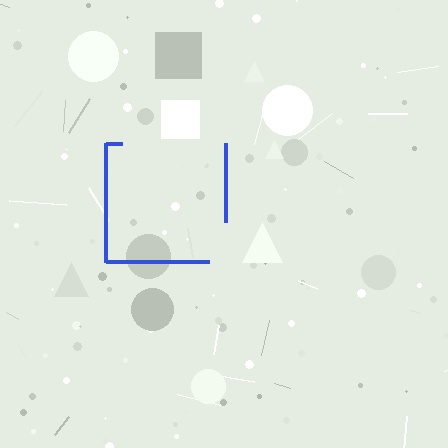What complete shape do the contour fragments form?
The contour fragments form a square.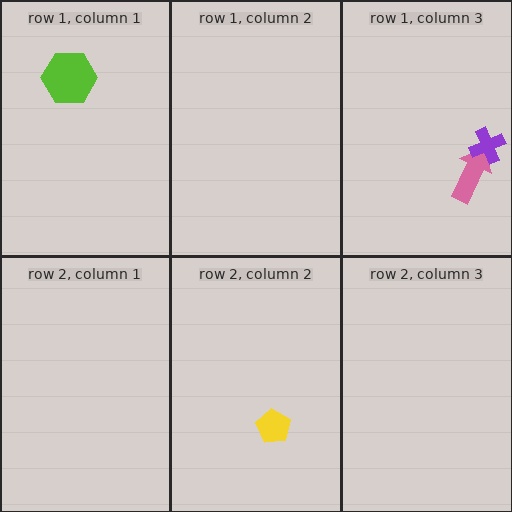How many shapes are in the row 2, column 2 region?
1.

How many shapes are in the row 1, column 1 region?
1.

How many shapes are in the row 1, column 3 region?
2.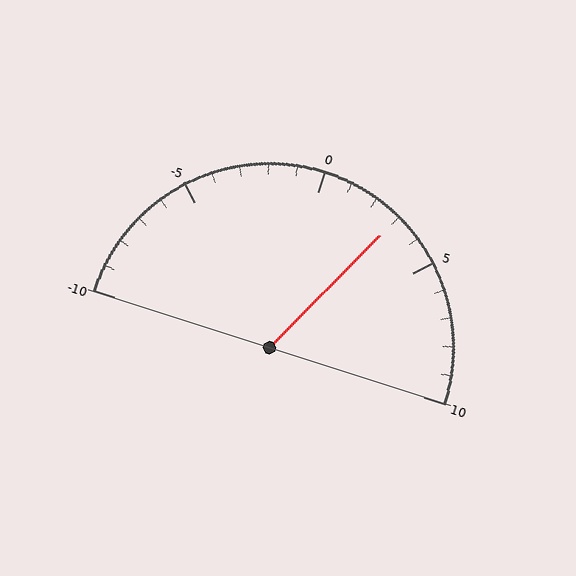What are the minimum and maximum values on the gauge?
The gauge ranges from -10 to 10.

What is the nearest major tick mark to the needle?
The nearest major tick mark is 5.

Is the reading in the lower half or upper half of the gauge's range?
The reading is in the upper half of the range (-10 to 10).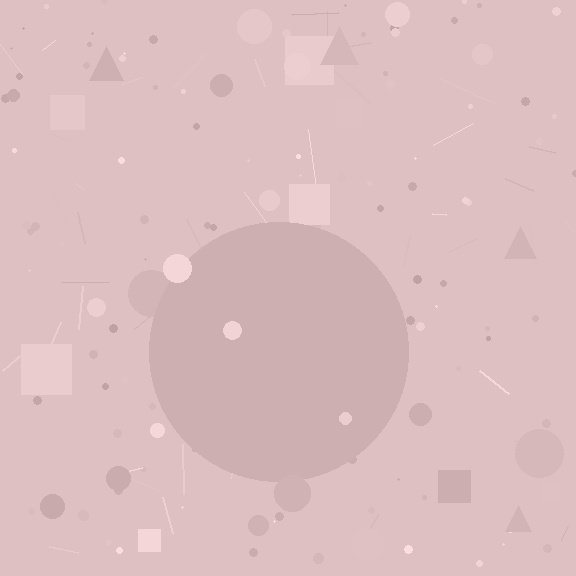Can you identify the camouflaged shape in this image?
The camouflaged shape is a circle.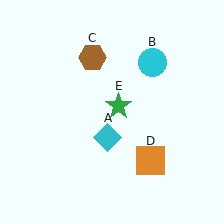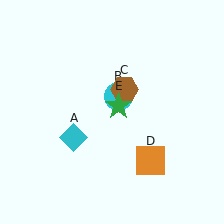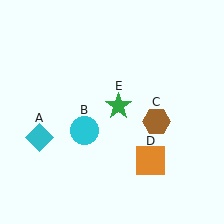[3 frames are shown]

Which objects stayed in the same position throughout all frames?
Orange square (object D) and green star (object E) remained stationary.